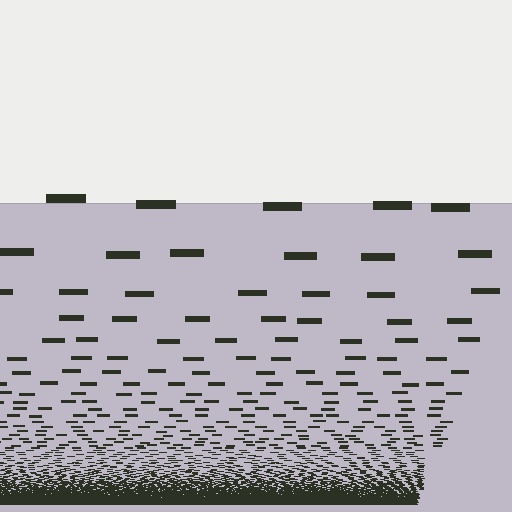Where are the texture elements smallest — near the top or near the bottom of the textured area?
Near the bottom.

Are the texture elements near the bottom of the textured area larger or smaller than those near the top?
Smaller. The gradient is inverted — elements near the bottom are smaller and denser.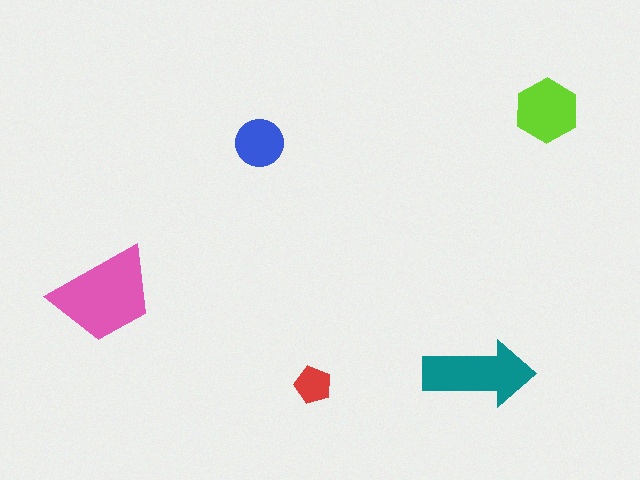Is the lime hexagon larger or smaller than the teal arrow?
Smaller.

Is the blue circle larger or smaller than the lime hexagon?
Smaller.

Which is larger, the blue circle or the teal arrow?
The teal arrow.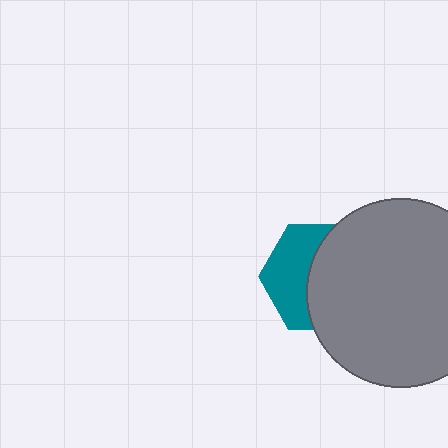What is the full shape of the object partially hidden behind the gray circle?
The partially hidden object is a teal hexagon.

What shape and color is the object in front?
The object in front is a gray circle.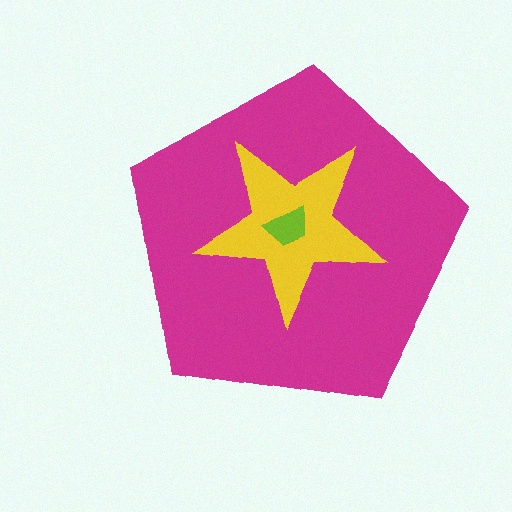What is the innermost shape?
The lime trapezoid.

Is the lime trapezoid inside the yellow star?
Yes.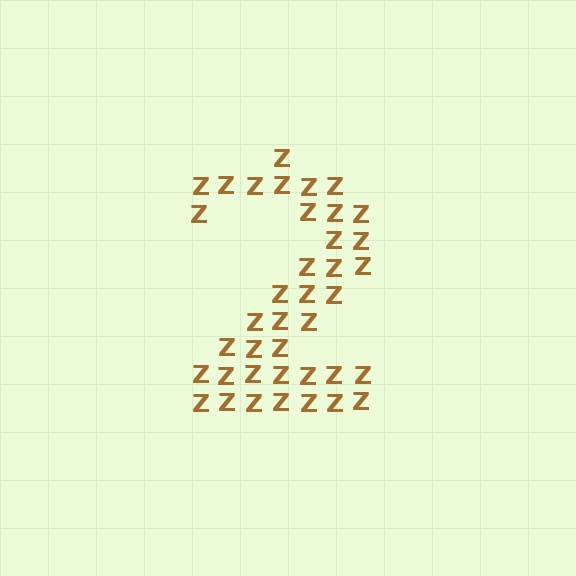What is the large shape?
The large shape is the digit 2.